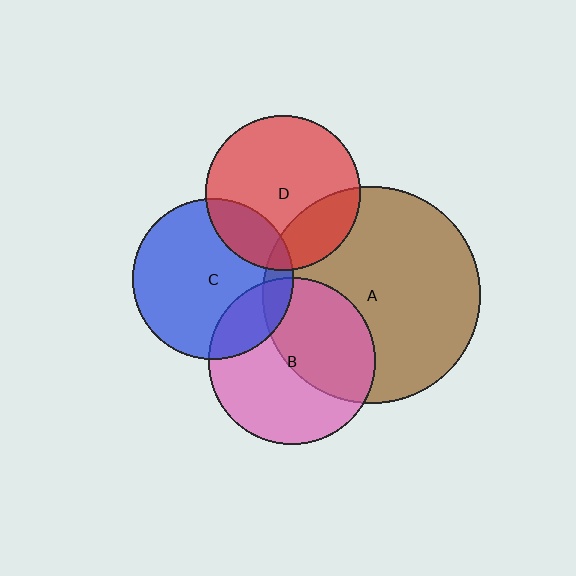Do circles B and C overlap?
Yes.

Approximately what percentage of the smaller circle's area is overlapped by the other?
Approximately 20%.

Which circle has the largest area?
Circle A (brown).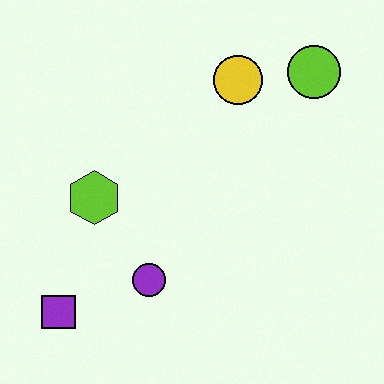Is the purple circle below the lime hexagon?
Yes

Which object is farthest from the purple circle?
The lime circle is farthest from the purple circle.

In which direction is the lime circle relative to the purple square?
The lime circle is to the right of the purple square.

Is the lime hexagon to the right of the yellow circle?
No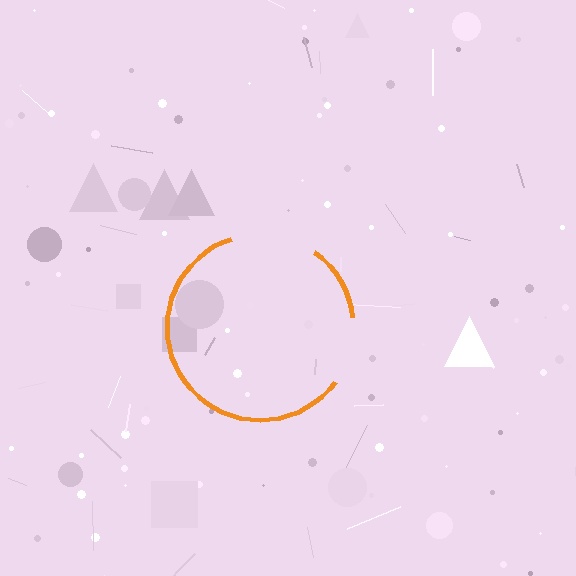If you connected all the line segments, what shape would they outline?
They would outline a circle.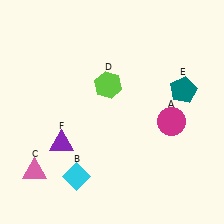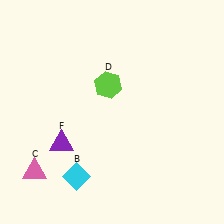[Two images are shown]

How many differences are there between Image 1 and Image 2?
There are 2 differences between the two images.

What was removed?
The teal pentagon (E), the magenta circle (A) were removed in Image 2.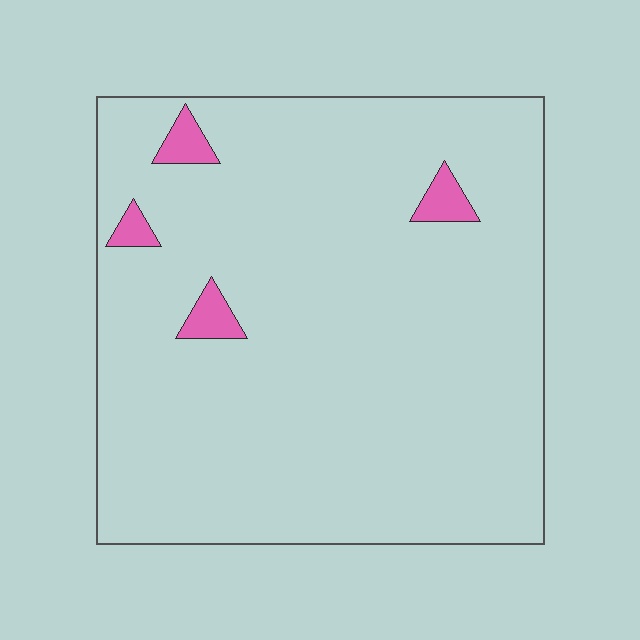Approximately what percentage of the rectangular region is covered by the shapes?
Approximately 5%.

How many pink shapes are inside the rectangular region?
4.